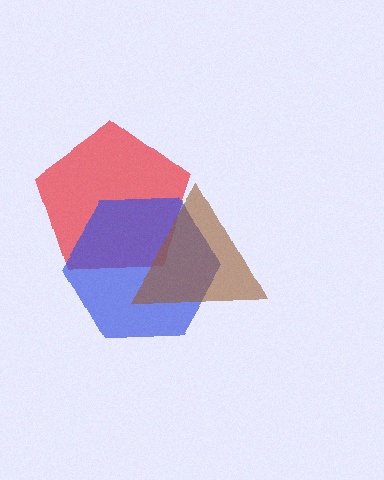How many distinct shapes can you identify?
There are 3 distinct shapes: a red pentagon, a blue hexagon, a brown triangle.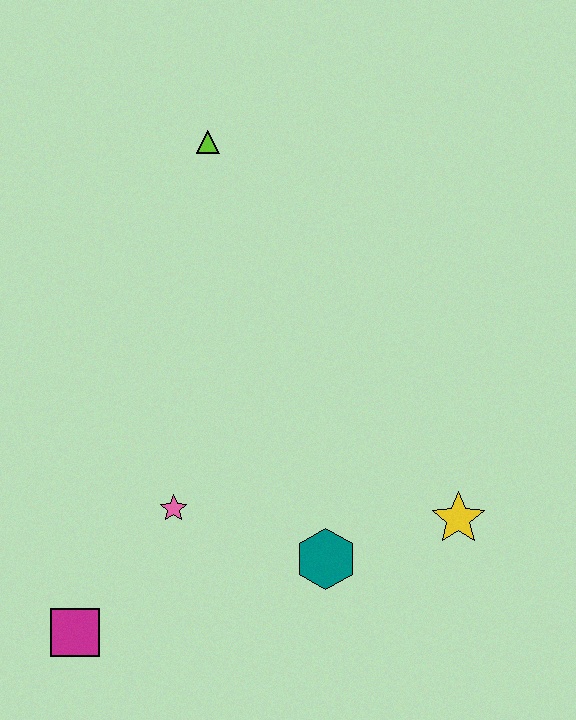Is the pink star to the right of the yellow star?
No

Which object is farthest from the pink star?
The lime triangle is farthest from the pink star.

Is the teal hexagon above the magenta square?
Yes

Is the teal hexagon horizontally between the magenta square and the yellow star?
Yes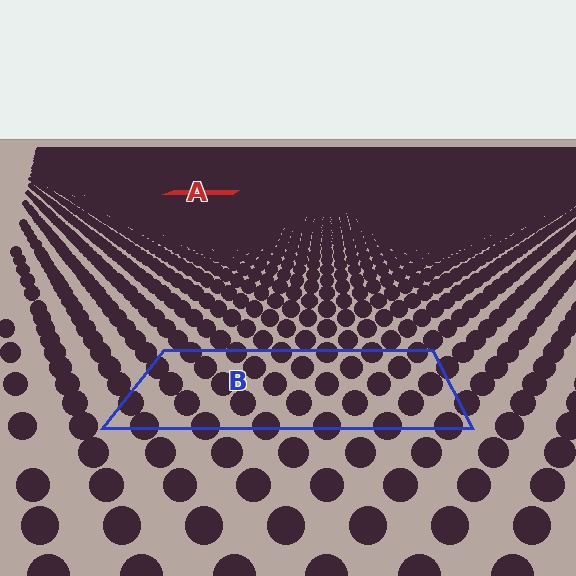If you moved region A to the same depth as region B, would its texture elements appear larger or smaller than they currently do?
They would appear larger. At a closer depth, the same texture elements are projected at a bigger on-screen size.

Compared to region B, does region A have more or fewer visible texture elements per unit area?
Region A has more texture elements per unit area — they are packed more densely because it is farther away.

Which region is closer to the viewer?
Region B is closer. The texture elements there are larger and more spread out.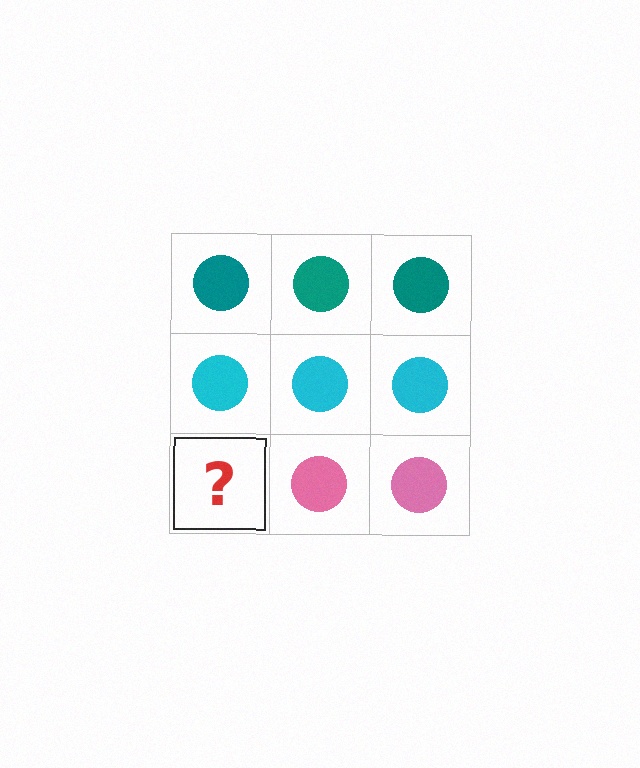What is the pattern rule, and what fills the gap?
The rule is that each row has a consistent color. The gap should be filled with a pink circle.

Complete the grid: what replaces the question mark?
The question mark should be replaced with a pink circle.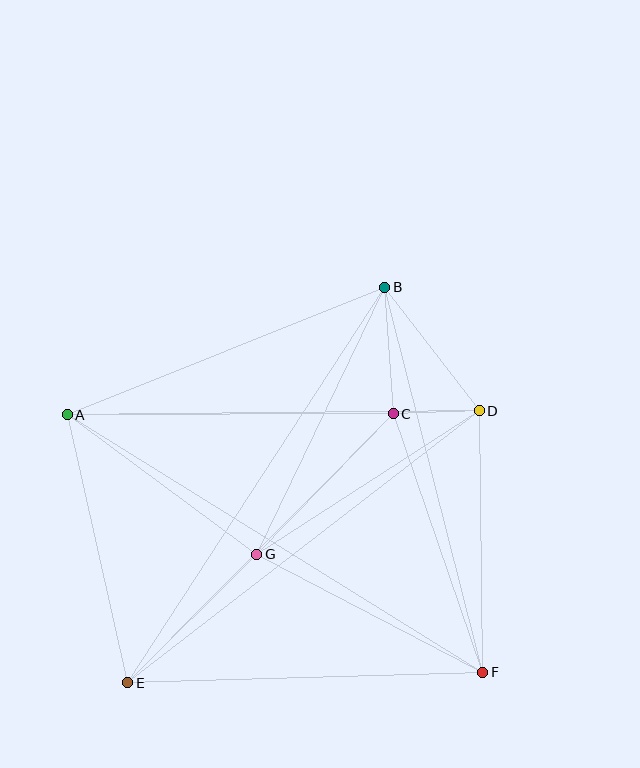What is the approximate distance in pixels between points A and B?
The distance between A and B is approximately 342 pixels.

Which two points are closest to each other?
Points C and D are closest to each other.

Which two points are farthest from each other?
Points A and F are farthest from each other.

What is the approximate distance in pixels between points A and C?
The distance between A and C is approximately 326 pixels.